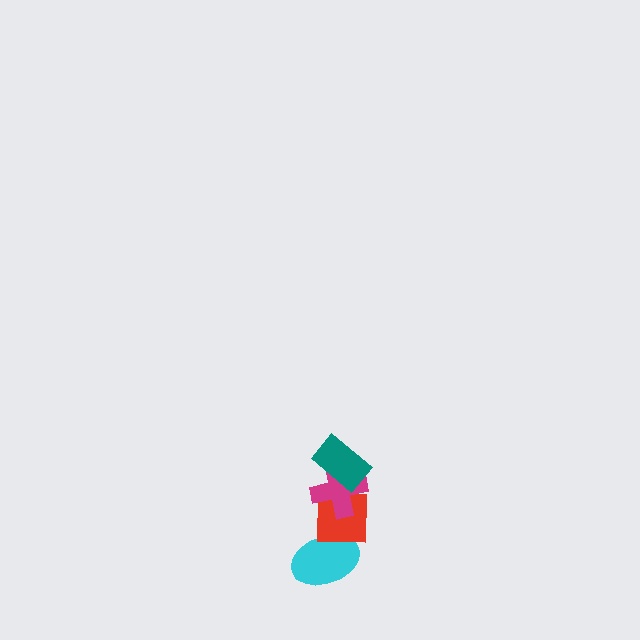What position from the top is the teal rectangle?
The teal rectangle is 1st from the top.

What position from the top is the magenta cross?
The magenta cross is 2nd from the top.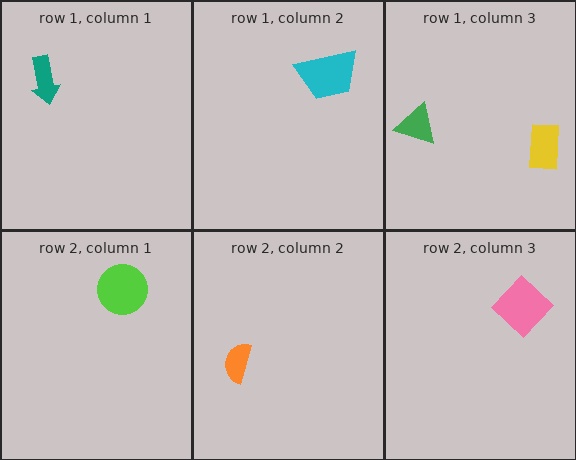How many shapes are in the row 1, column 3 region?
2.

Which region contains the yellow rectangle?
The row 1, column 3 region.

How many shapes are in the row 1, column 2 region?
1.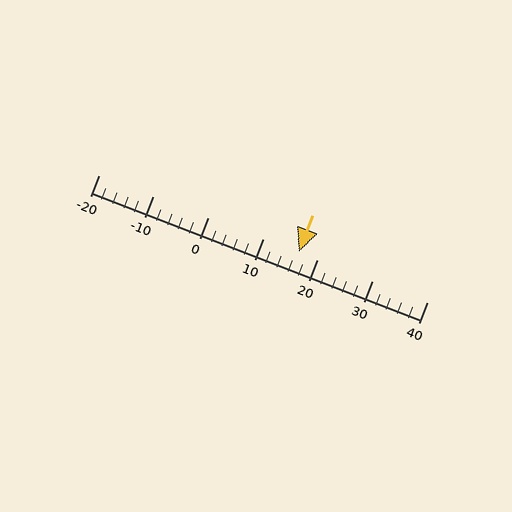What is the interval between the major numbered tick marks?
The major tick marks are spaced 10 units apart.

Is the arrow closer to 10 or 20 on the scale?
The arrow is closer to 20.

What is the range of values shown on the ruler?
The ruler shows values from -20 to 40.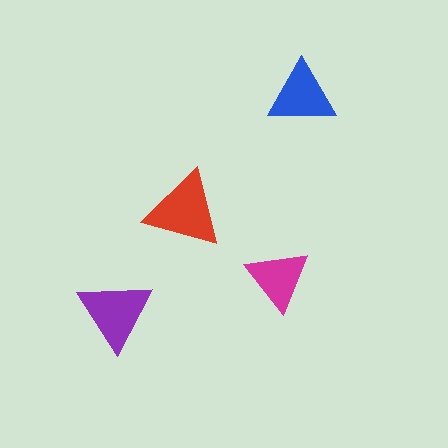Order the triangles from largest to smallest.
the red one, the purple one, the blue one, the magenta one.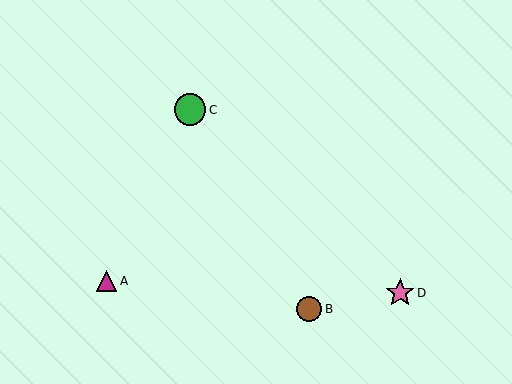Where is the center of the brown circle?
The center of the brown circle is at (309, 309).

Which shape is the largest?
The green circle (labeled C) is the largest.